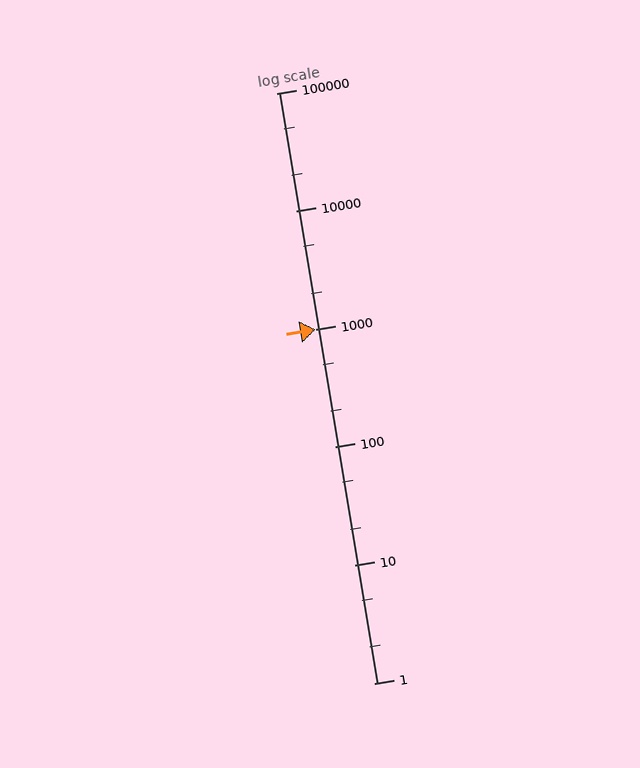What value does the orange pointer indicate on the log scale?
The pointer indicates approximately 990.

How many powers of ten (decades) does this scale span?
The scale spans 5 decades, from 1 to 100000.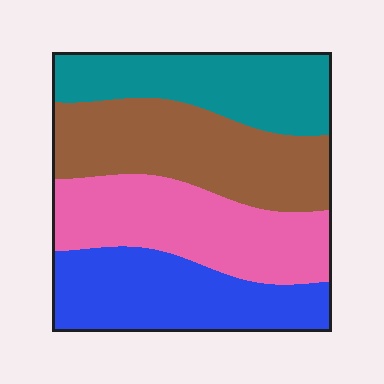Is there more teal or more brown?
Brown.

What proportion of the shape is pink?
Pink covers around 25% of the shape.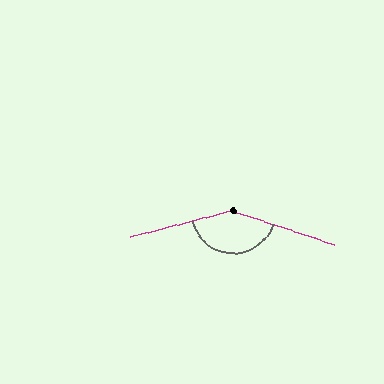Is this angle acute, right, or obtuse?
It is obtuse.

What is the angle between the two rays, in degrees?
Approximately 147 degrees.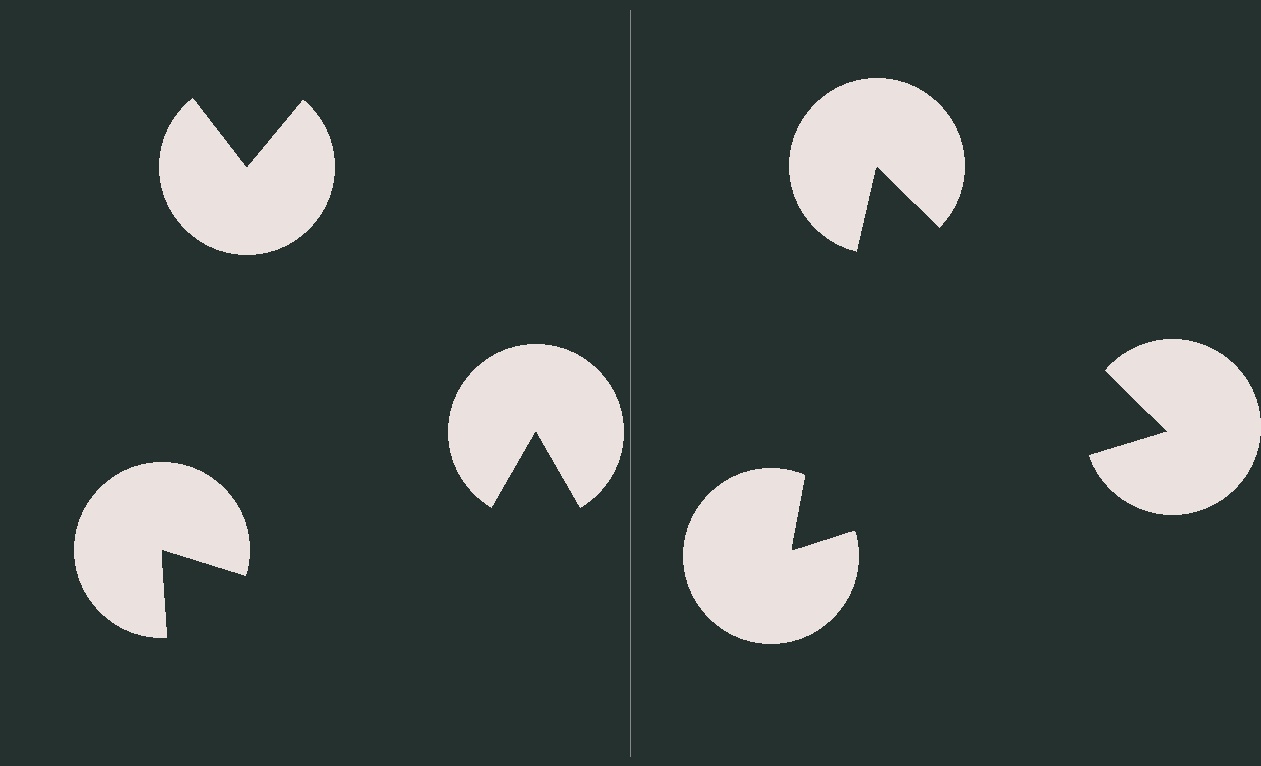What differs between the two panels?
The pac-man discs are positioned identically on both sides; only the wedge orientations differ. On the right they align to a triangle; on the left they are misaligned.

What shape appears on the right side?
An illusory triangle.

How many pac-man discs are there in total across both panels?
6 — 3 on each side.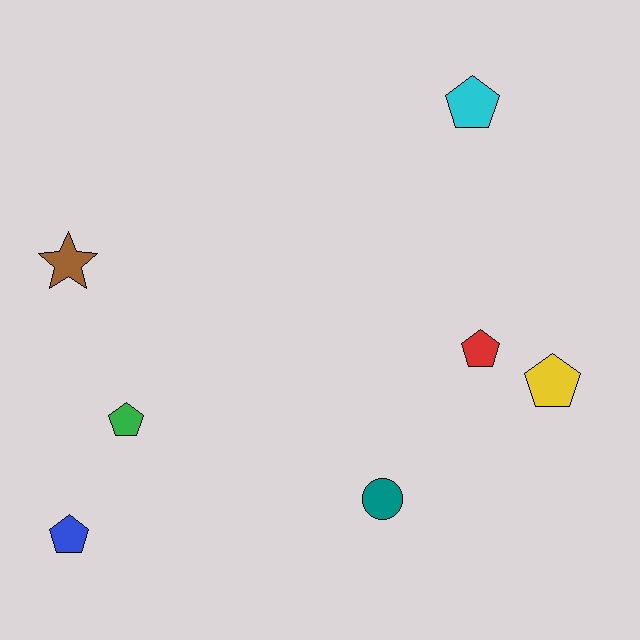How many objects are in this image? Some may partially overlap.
There are 7 objects.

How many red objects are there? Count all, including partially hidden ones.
There is 1 red object.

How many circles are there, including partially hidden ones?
There is 1 circle.